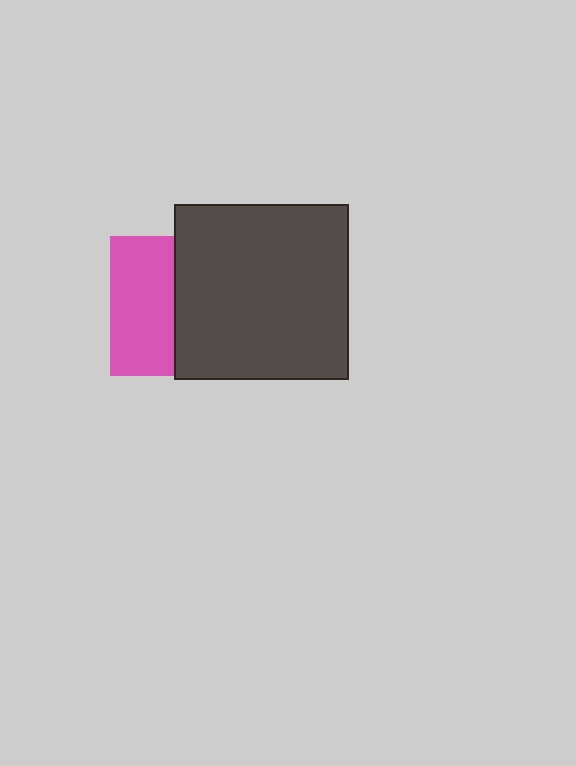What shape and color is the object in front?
The object in front is a dark gray square.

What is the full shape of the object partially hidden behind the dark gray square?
The partially hidden object is a pink square.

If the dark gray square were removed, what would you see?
You would see the complete pink square.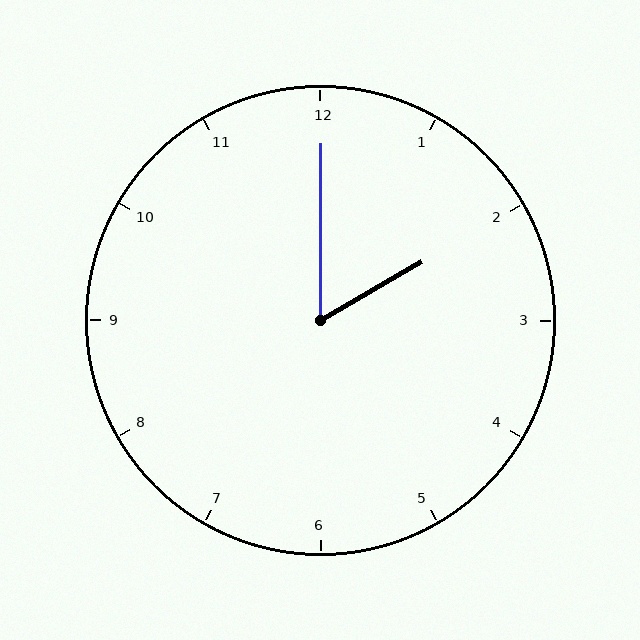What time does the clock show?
2:00.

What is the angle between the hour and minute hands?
Approximately 60 degrees.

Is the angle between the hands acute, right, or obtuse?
It is acute.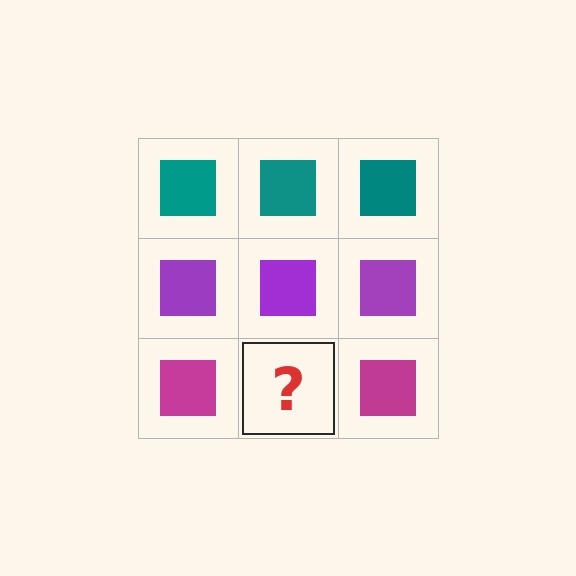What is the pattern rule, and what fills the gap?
The rule is that each row has a consistent color. The gap should be filled with a magenta square.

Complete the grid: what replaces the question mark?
The question mark should be replaced with a magenta square.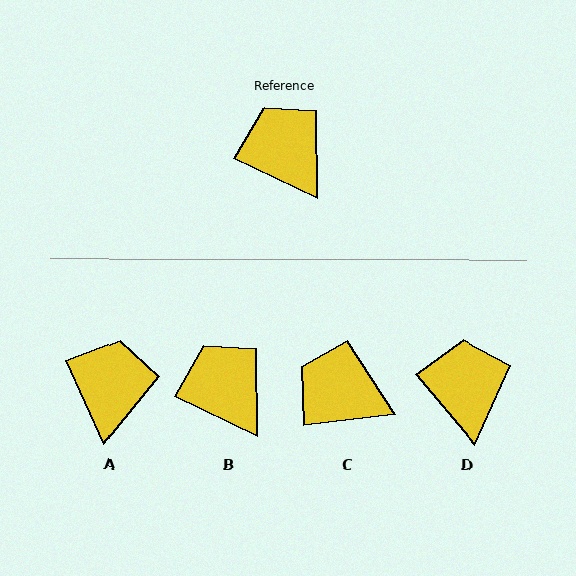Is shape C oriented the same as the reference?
No, it is off by about 32 degrees.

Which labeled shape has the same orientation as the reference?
B.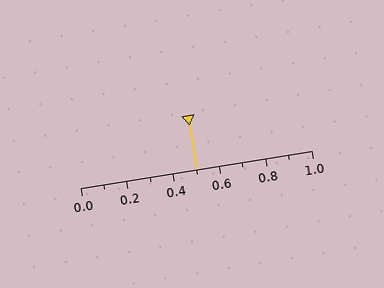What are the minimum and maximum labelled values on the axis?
The axis runs from 0.0 to 1.0.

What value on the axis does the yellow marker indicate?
The marker indicates approximately 0.5.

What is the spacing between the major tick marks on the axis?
The major ticks are spaced 0.2 apart.